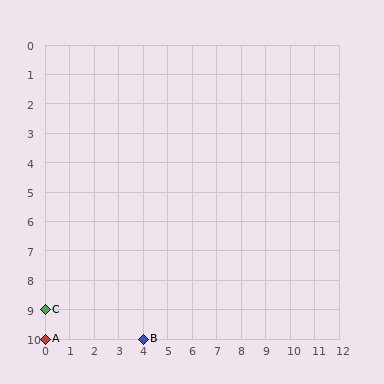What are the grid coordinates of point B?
Point B is at grid coordinates (4, 10).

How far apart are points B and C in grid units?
Points B and C are 4 columns and 1 row apart (about 4.1 grid units diagonally).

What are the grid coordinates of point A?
Point A is at grid coordinates (0, 10).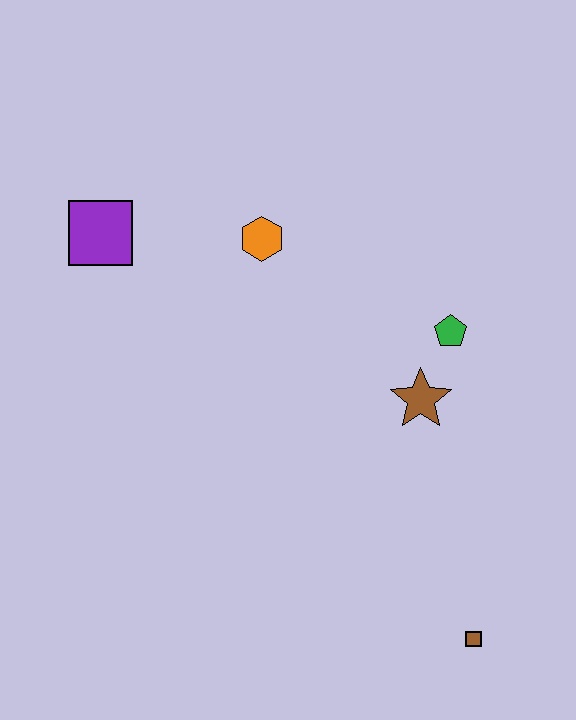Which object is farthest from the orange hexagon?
The brown square is farthest from the orange hexagon.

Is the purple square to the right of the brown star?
No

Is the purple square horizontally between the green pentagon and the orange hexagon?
No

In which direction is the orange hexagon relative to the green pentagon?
The orange hexagon is to the left of the green pentagon.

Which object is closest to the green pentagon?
The brown star is closest to the green pentagon.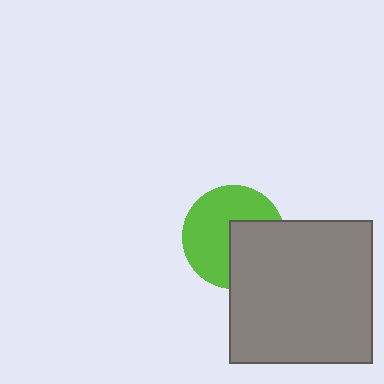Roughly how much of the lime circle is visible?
About half of it is visible (roughly 61%).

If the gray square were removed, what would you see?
You would see the complete lime circle.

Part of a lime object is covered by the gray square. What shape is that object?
It is a circle.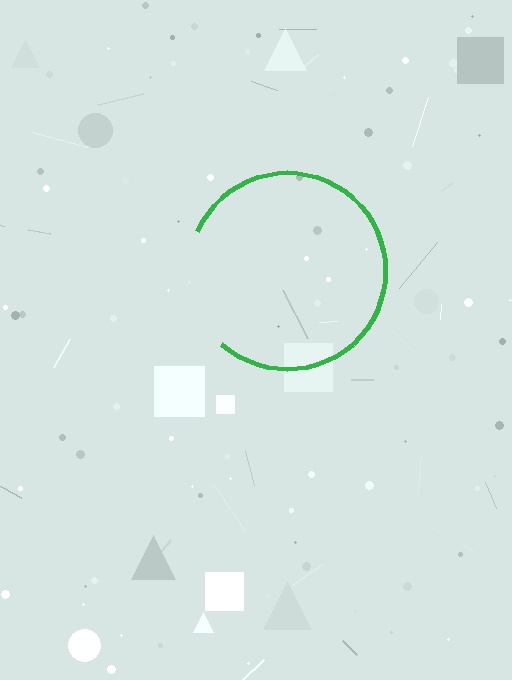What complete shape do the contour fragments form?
The contour fragments form a circle.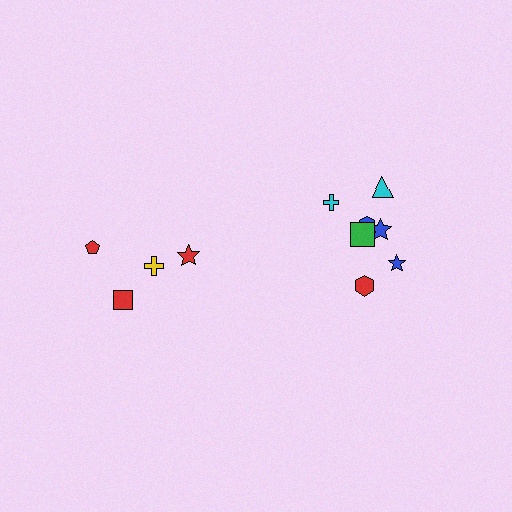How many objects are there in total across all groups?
There are 11 objects.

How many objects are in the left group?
There are 4 objects.